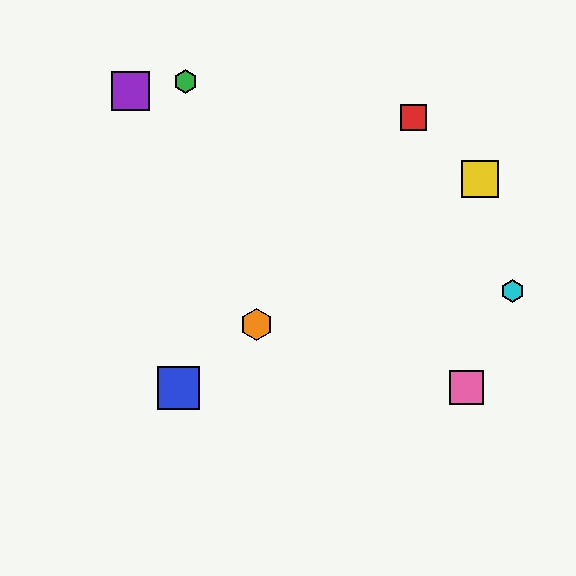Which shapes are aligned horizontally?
The blue square, the pink square are aligned horizontally.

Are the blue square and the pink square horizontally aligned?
Yes, both are at y≈388.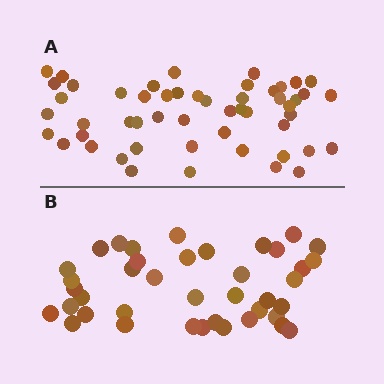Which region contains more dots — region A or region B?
Region A (the top region) has more dots.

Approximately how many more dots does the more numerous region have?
Region A has roughly 12 or so more dots than region B.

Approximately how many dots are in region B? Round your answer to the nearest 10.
About 40 dots.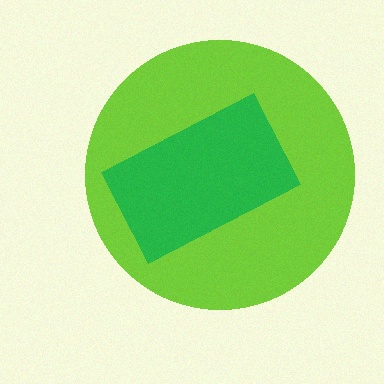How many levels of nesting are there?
2.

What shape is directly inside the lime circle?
The green rectangle.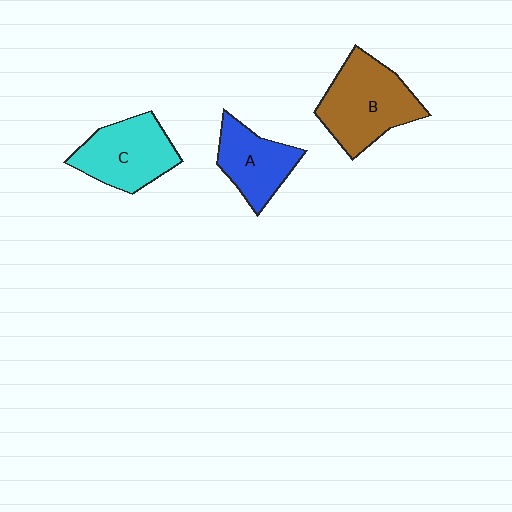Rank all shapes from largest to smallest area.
From largest to smallest: B (brown), C (cyan), A (blue).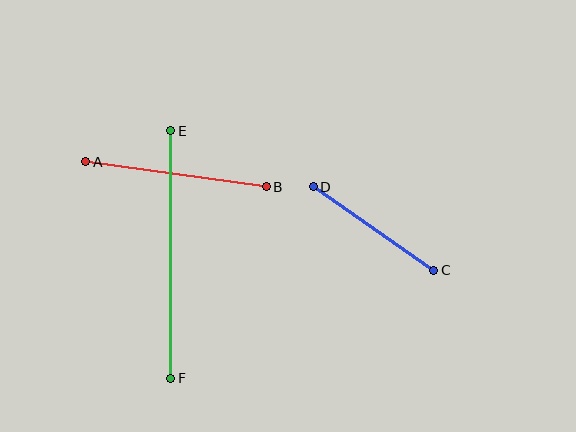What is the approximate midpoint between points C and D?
The midpoint is at approximately (374, 229) pixels.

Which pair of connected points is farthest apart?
Points E and F are farthest apart.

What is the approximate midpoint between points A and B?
The midpoint is at approximately (176, 174) pixels.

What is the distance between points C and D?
The distance is approximately 146 pixels.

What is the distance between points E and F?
The distance is approximately 247 pixels.